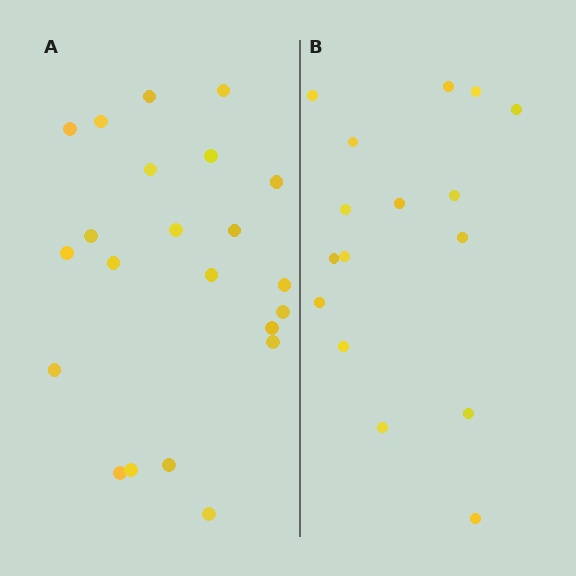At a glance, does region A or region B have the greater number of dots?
Region A (the left region) has more dots.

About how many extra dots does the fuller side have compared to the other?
Region A has about 6 more dots than region B.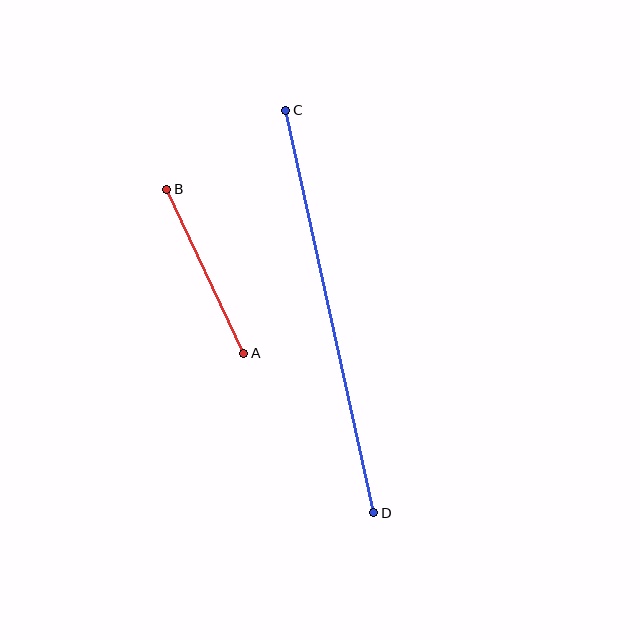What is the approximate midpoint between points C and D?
The midpoint is at approximately (330, 311) pixels.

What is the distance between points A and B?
The distance is approximately 181 pixels.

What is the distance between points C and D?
The distance is approximately 412 pixels.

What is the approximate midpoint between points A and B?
The midpoint is at approximately (205, 271) pixels.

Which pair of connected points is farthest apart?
Points C and D are farthest apart.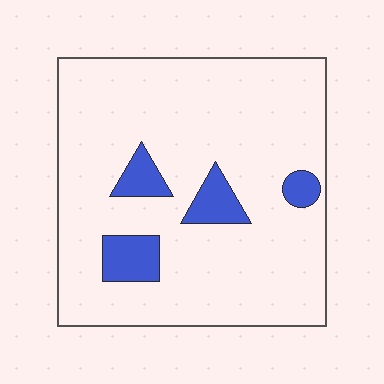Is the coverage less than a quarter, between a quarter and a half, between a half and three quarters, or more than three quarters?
Less than a quarter.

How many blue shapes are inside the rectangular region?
4.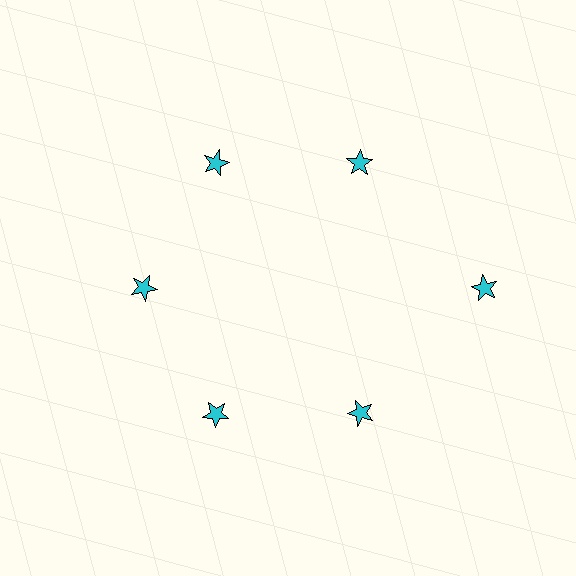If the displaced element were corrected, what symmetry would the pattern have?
It would have 6-fold rotational symmetry — the pattern would map onto itself every 60 degrees.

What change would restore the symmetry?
The symmetry would be restored by moving it inward, back onto the ring so that all 6 stars sit at equal angles and equal distance from the center.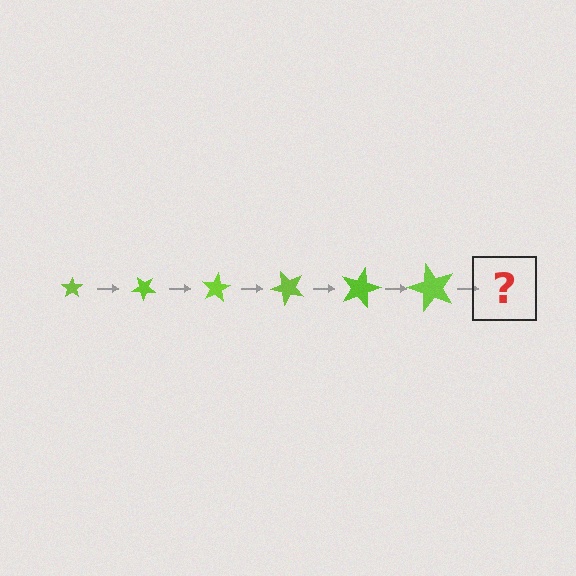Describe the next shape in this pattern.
It should be a star, larger than the previous one and rotated 240 degrees from the start.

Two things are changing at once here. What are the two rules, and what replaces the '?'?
The two rules are that the star grows larger each step and it rotates 40 degrees each step. The '?' should be a star, larger than the previous one and rotated 240 degrees from the start.